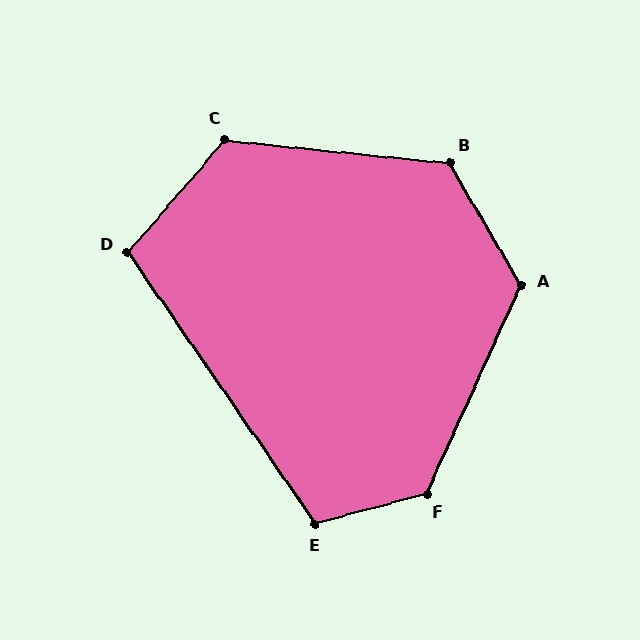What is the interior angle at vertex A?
Approximately 126 degrees (obtuse).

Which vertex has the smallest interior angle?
D, at approximately 105 degrees.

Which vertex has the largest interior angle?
F, at approximately 130 degrees.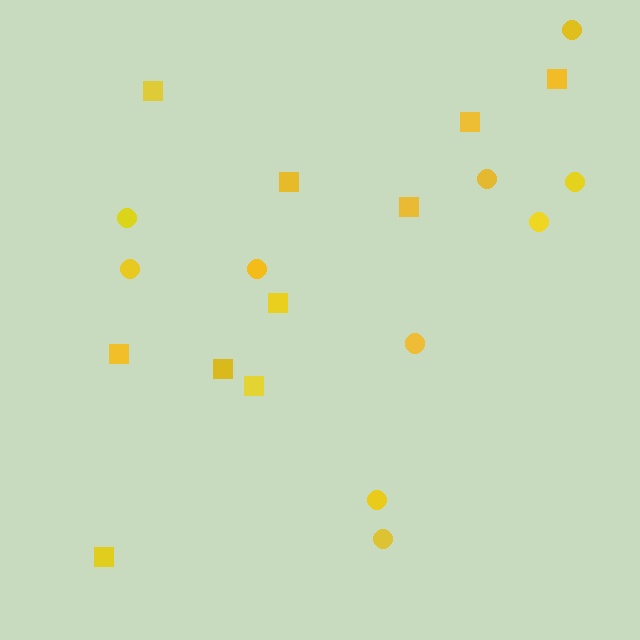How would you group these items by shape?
There are 2 groups: one group of squares (10) and one group of circles (10).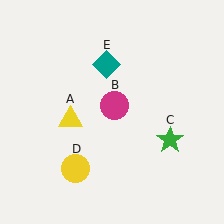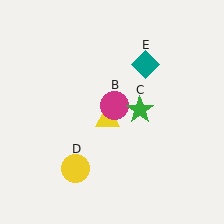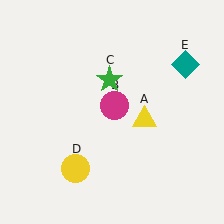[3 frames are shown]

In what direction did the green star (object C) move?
The green star (object C) moved up and to the left.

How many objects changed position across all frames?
3 objects changed position: yellow triangle (object A), green star (object C), teal diamond (object E).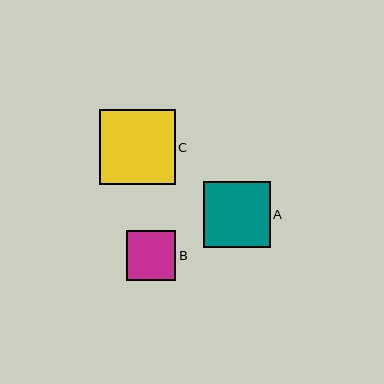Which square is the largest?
Square C is the largest with a size of approximately 75 pixels.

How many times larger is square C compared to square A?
Square C is approximately 1.1 times the size of square A.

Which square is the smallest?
Square B is the smallest with a size of approximately 49 pixels.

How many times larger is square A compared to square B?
Square A is approximately 1.3 times the size of square B.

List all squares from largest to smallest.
From largest to smallest: C, A, B.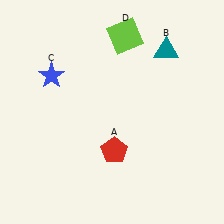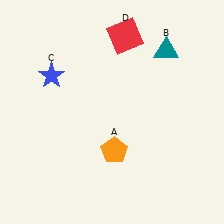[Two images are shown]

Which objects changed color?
A changed from red to orange. D changed from lime to red.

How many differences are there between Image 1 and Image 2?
There are 2 differences between the two images.